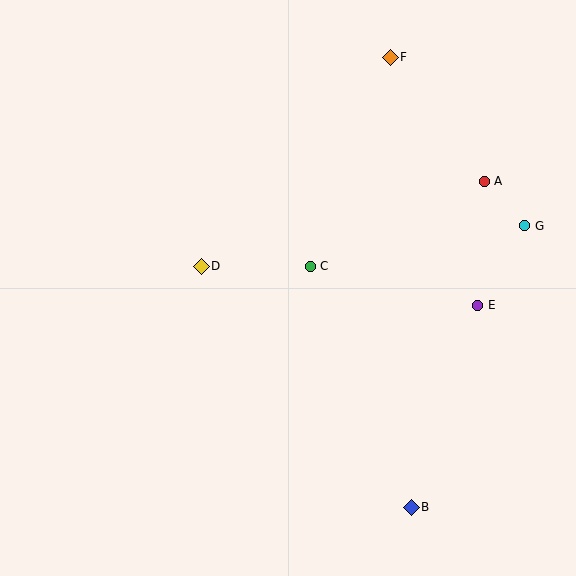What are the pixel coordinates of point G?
Point G is at (525, 226).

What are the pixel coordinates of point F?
Point F is at (390, 57).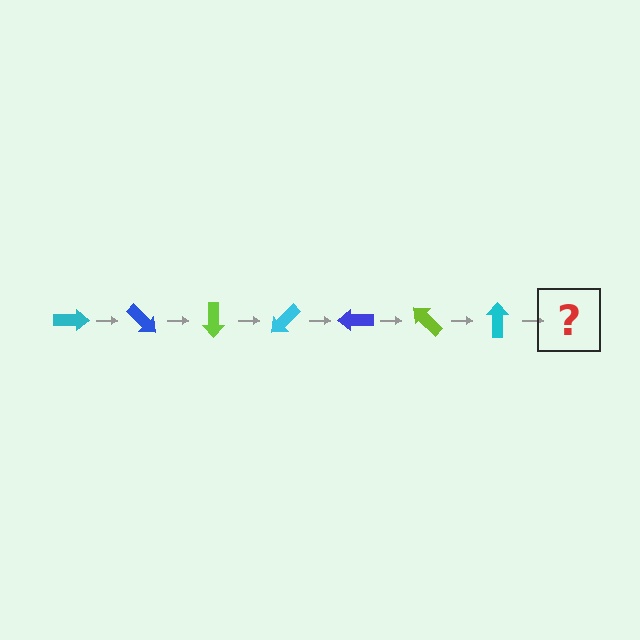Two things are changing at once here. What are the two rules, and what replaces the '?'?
The two rules are that it rotates 45 degrees each step and the color cycles through cyan, blue, and lime. The '?' should be a blue arrow, rotated 315 degrees from the start.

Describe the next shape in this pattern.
It should be a blue arrow, rotated 315 degrees from the start.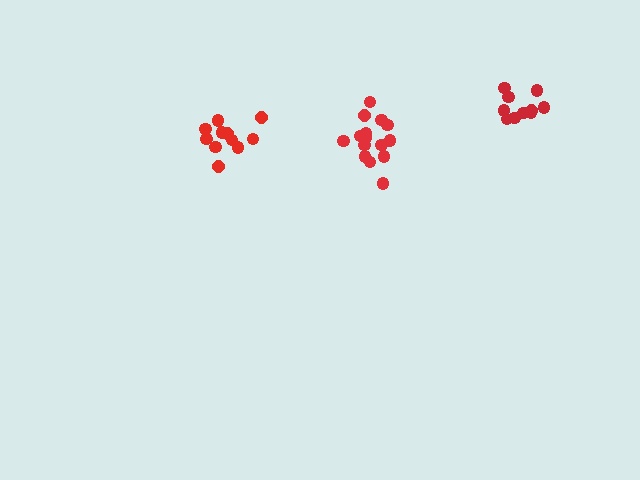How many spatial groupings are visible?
There are 3 spatial groupings.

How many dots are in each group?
Group 1: 15 dots, Group 2: 11 dots, Group 3: 10 dots (36 total).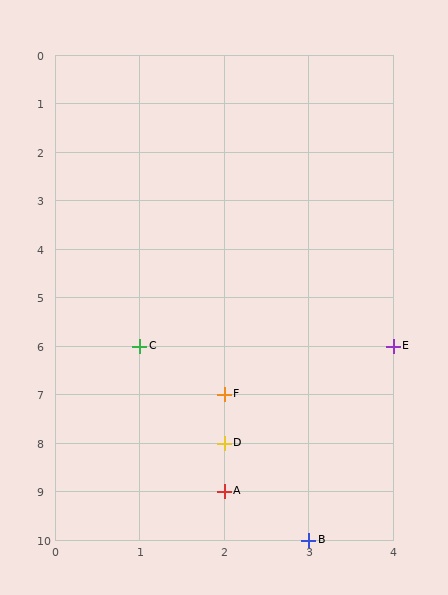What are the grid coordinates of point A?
Point A is at grid coordinates (2, 9).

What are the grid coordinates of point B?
Point B is at grid coordinates (3, 10).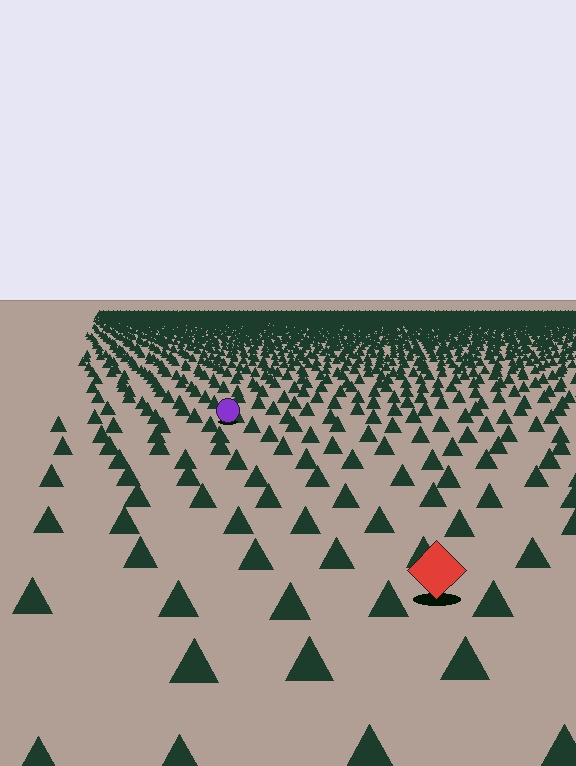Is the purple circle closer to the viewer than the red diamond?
No. The red diamond is closer — you can tell from the texture gradient: the ground texture is coarser near it.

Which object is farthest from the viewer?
The purple circle is farthest from the viewer. It appears smaller and the ground texture around it is denser.